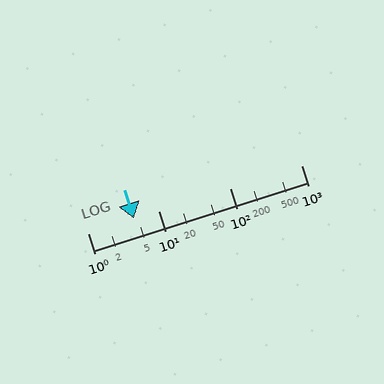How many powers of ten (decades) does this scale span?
The scale spans 3 decades, from 1 to 1000.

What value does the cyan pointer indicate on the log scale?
The pointer indicates approximately 4.5.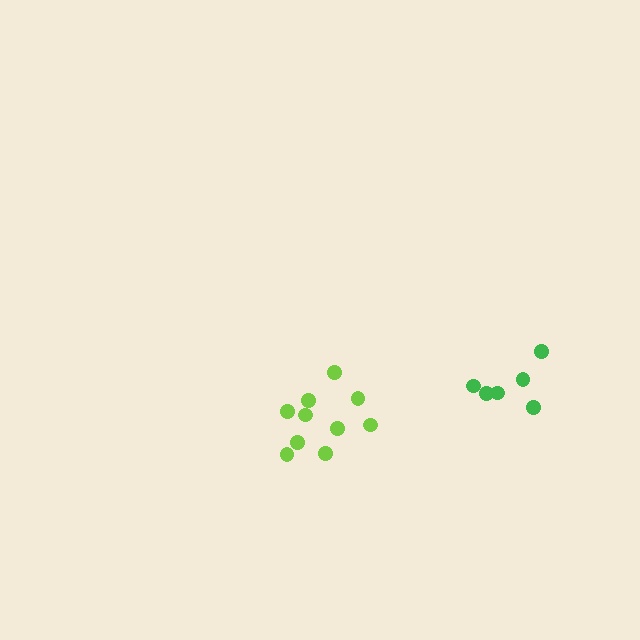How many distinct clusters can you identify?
There are 2 distinct clusters.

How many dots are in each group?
Group 1: 10 dots, Group 2: 6 dots (16 total).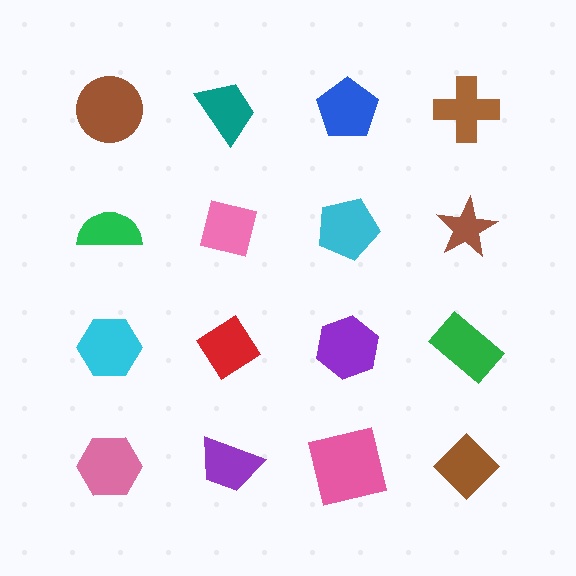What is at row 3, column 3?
A purple hexagon.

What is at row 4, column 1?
A pink hexagon.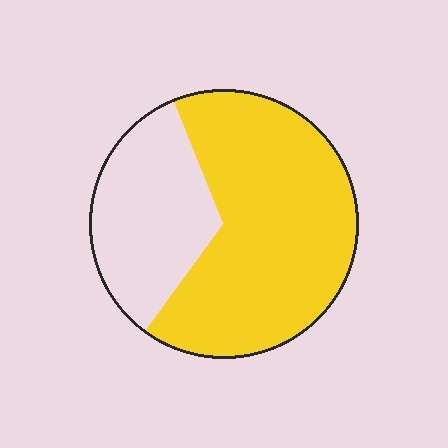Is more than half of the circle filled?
Yes.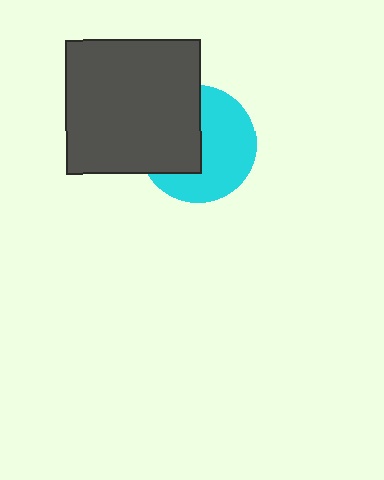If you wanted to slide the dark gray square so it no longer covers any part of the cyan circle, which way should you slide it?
Slide it left — that is the most direct way to separate the two shapes.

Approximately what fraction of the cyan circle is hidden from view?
Roughly 43% of the cyan circle is hidden behind the dark gray square.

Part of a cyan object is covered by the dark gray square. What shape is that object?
It is a circle.